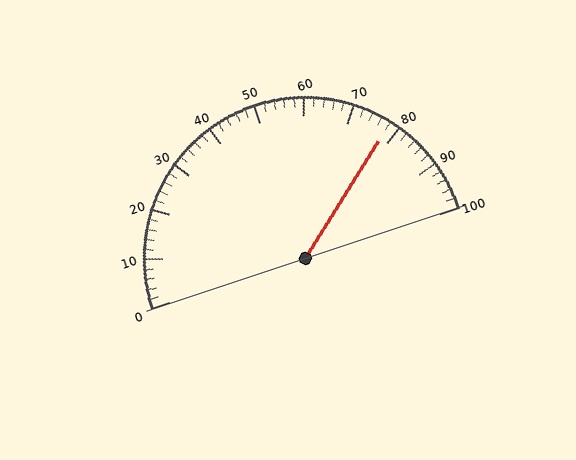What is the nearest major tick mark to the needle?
The nearest major tick mark is 80.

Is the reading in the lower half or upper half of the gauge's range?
The reading is in the upper half of the range (0 to 100).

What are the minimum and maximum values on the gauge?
The gauge ranges from 0 to 100.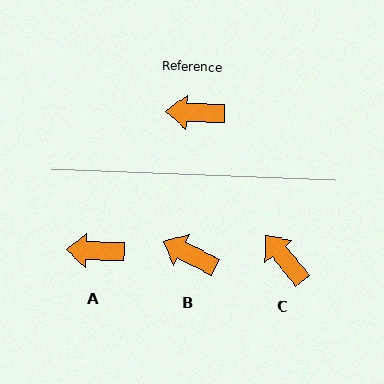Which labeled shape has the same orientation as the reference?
A.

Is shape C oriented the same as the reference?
No, it is off by about 48 degrees.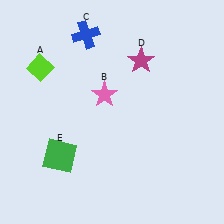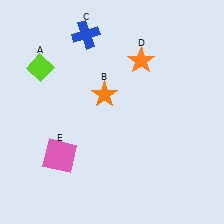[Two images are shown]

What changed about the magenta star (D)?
In Image 1, D is magenta. In Image 2, it changed to orange.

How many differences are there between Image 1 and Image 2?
There are 3 differences between the two images.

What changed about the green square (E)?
In Image 1, E is green. In Image 2, it changed to pink.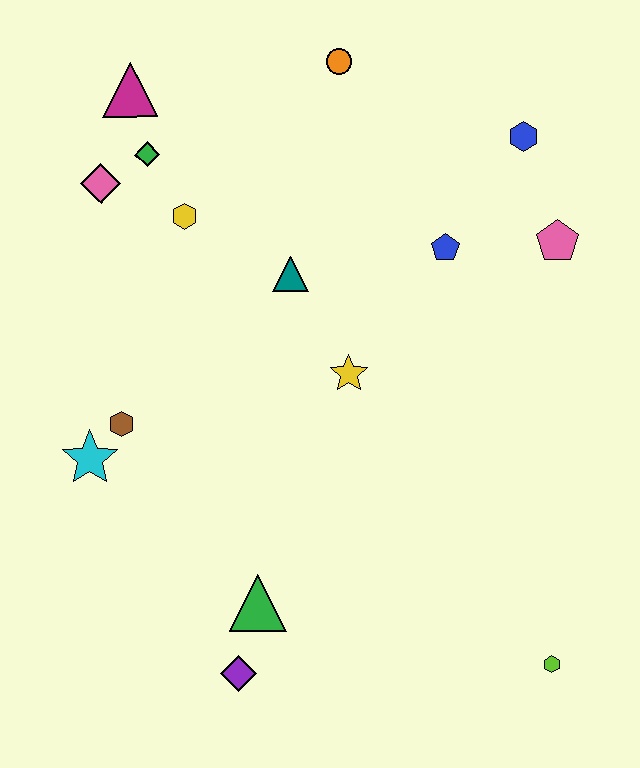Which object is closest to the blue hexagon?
The pink pentagon is closest to the blue hexagon.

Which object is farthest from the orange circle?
The lime hexagon is farthest from the orange circle.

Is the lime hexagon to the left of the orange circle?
No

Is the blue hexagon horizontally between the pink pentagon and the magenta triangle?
Yes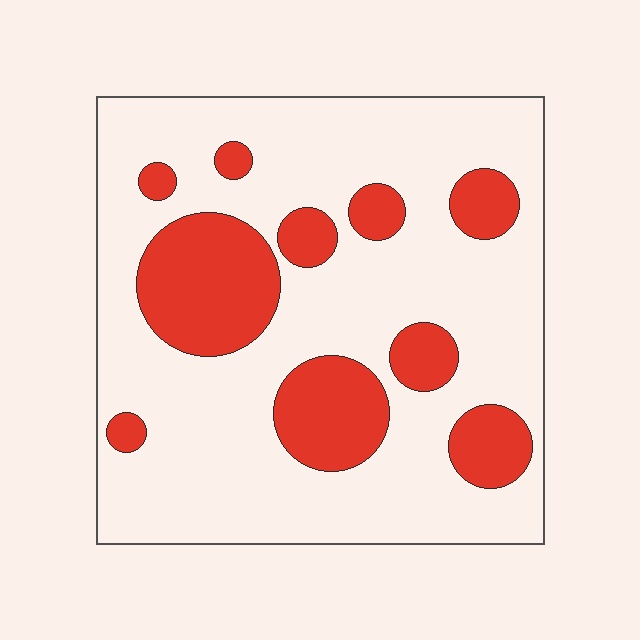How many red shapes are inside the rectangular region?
10.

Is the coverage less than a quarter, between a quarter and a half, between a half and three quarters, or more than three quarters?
Less than a quarter.